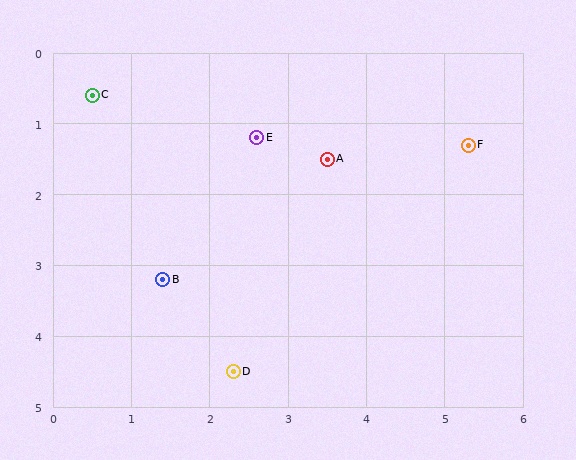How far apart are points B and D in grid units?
Points B and D are about 1.6 grid units apart.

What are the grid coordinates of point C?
Point C is at approximately (0.5, 0.6).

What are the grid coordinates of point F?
Point F is at approximately (5.3, 1.3).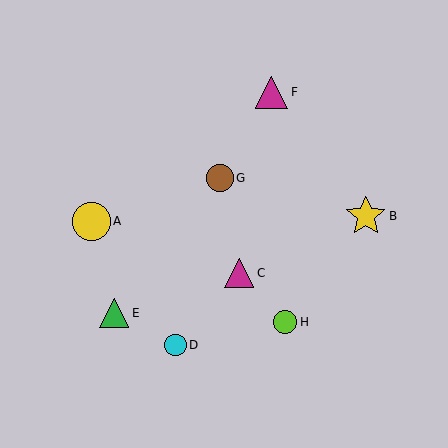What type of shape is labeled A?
Shape A is a yellow circle.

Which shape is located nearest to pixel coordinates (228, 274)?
The magenta triangle (labeled C) at (239, 273) is nearest to that location.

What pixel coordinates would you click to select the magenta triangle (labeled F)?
Click at (272, 92) to select the magenta triangle F.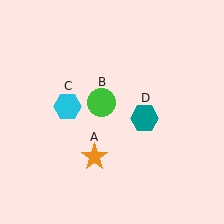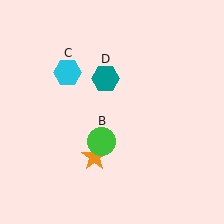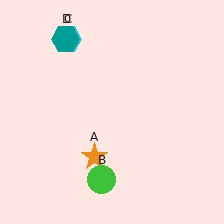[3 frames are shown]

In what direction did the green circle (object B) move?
The green circle (object B) moved down.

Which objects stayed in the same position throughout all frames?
Orange star (object A) remained stationary.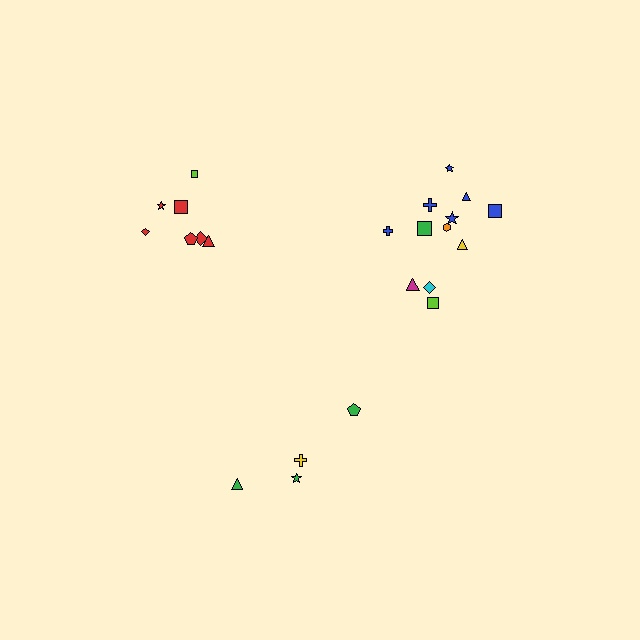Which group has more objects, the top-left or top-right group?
The top-right group.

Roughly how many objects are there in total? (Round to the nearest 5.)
Roughly 25 objects in total.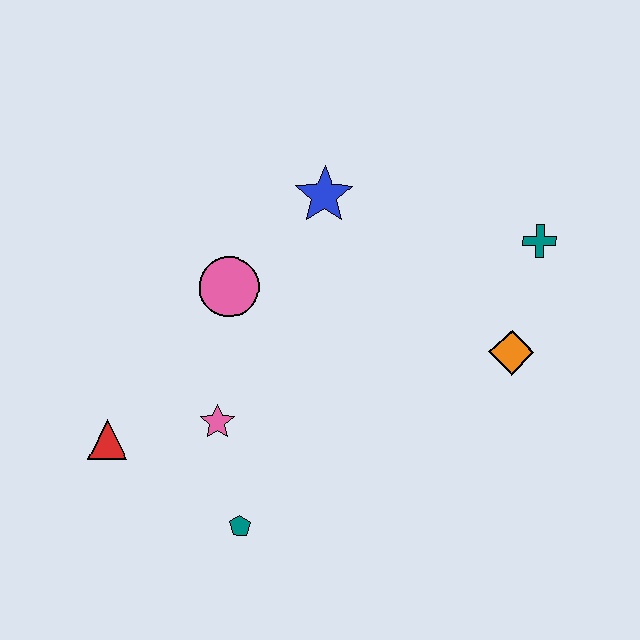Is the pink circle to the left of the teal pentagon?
Yes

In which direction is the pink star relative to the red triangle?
The pink star is to the right of the red triangle.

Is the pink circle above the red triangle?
Yes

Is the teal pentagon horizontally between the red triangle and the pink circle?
No